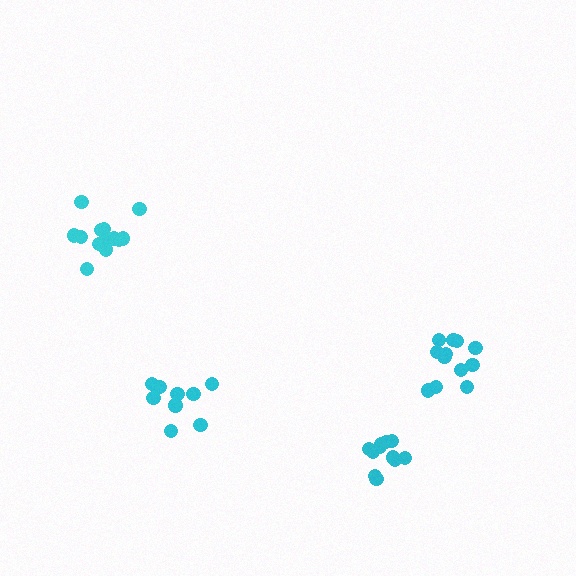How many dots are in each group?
Group 1: 11 dots, Group 2: 13 dots, Group 3: 12 dots, Group 4: 10 dots (46 total).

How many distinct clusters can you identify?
There are 4 distinct clusters.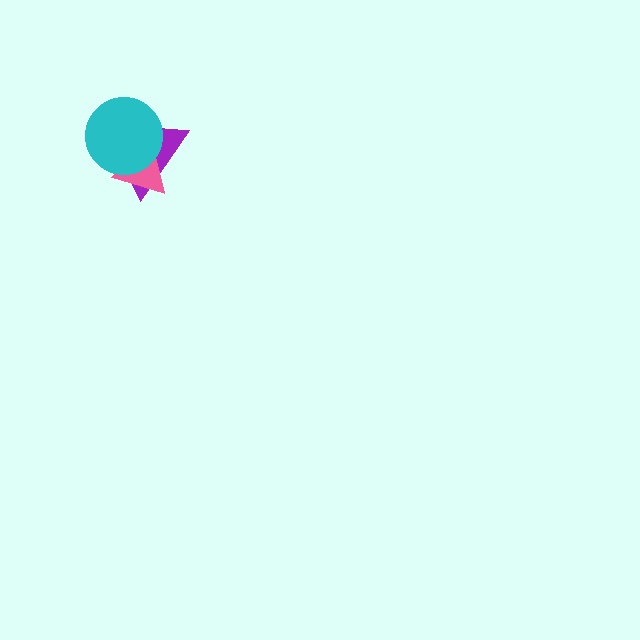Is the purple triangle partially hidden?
Yes, it is partially covered by another shape.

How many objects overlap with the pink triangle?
2 objects overlap with the pink triangle.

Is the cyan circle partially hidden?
No, no other shape covers it.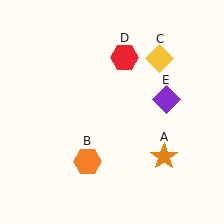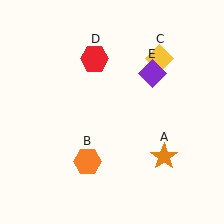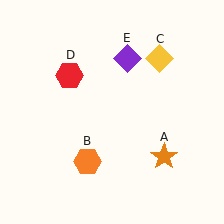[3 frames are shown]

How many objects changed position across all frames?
2 objects changed position: red hexagon (object D), purple diamond (object E).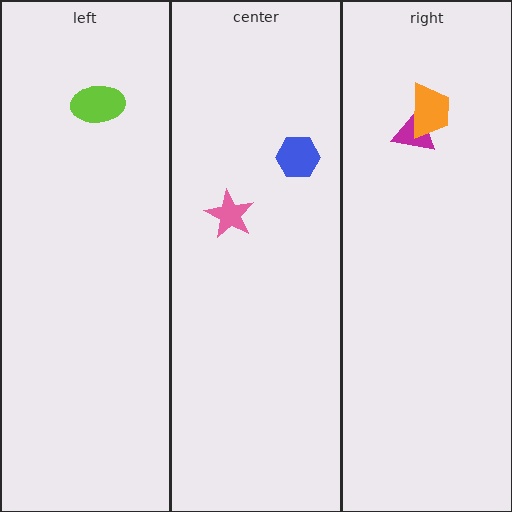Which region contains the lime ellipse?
The left region.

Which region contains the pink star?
The center region.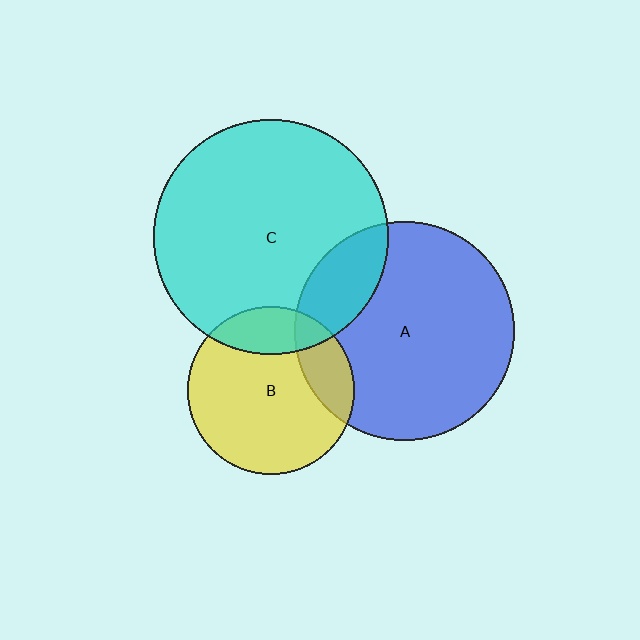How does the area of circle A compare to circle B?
Approximately 1.7 times.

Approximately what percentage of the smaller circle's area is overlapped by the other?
Approximately 20%.